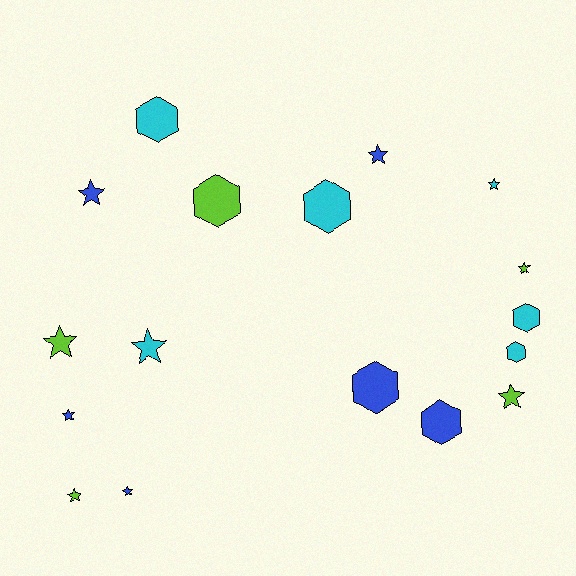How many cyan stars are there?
There are 2 cyan stars.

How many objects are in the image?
There are 17 objects.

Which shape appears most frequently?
Star, with 10 objects.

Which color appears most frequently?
Blue, with 6 objects.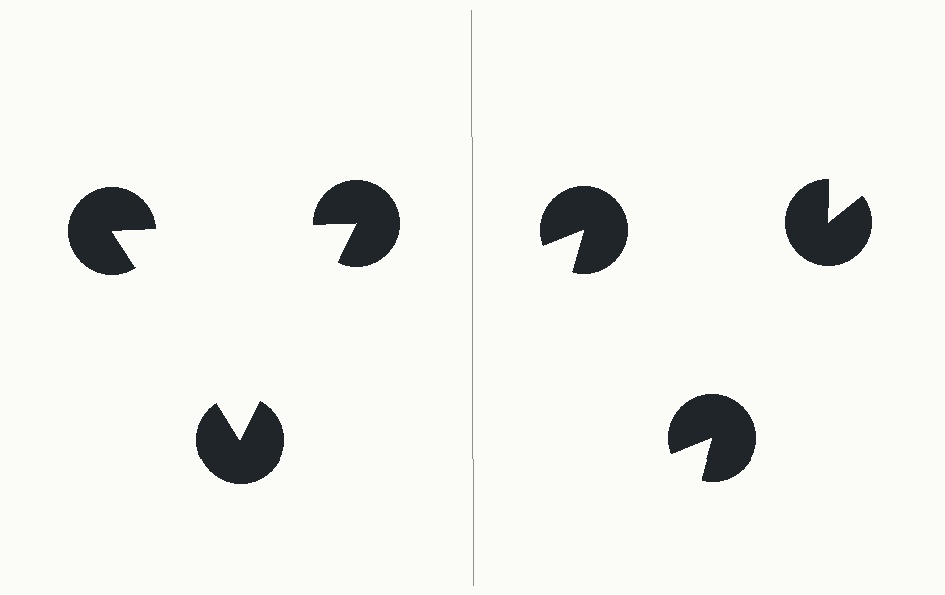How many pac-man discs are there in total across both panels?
6 — 3 on each side.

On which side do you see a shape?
An illusory triangle appears on the left side. On the right side the wedge cuts are rotated, so no coherent shape forms.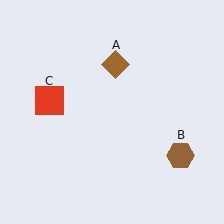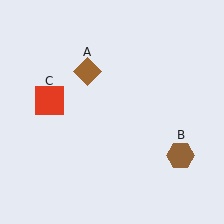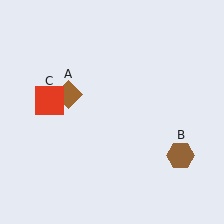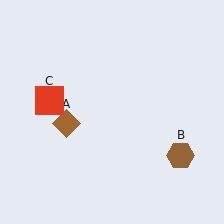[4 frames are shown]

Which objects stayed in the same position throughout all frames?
Brown hexagon (object B) and red square (object C) remained stationary.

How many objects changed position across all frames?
1 object changed position: brown diamond (object A).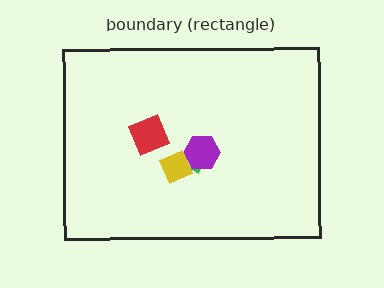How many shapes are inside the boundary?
4 inside, 0 outside.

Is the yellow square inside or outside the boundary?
Inside.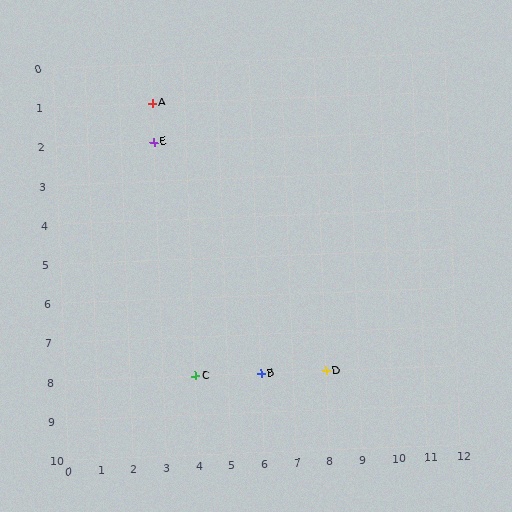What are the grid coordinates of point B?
Point B is at grid coordinates (6, 8).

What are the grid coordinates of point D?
Point D is at grid coordinates (8, 8).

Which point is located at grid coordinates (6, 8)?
Point B is at (6, 8).